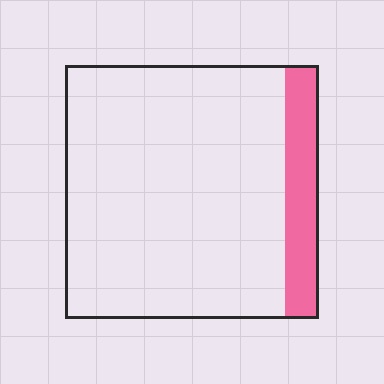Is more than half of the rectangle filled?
No.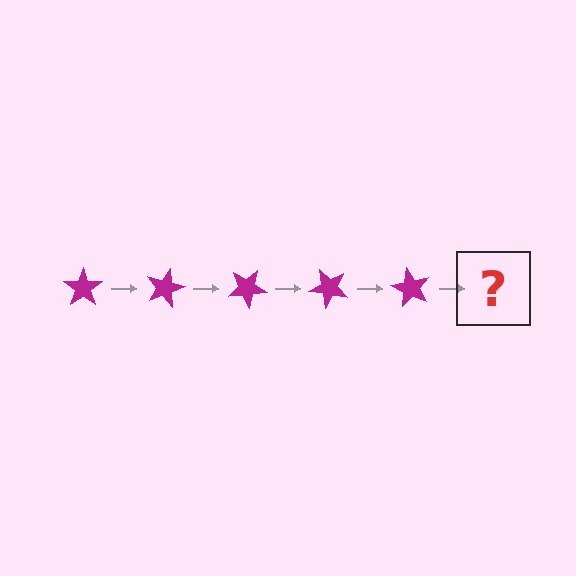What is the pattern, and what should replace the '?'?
The pattern is that the star rotates 15 degrees each step. The '?' should be a magenta star rotated 75 degrees.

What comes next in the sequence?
The next element should be a magenta star rotated 75 degrees.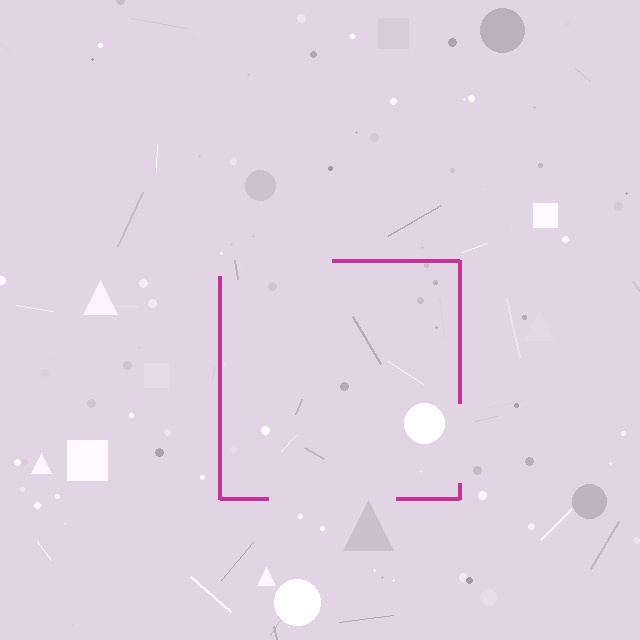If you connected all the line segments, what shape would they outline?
They would outline a square.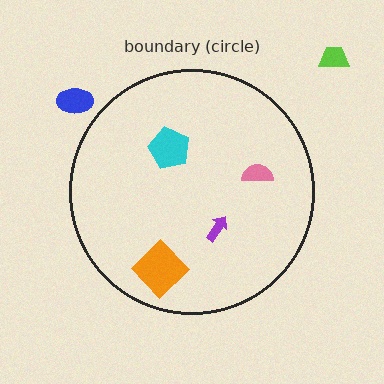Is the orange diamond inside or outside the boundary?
Inside.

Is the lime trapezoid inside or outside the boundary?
Outside.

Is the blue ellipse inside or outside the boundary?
Outside.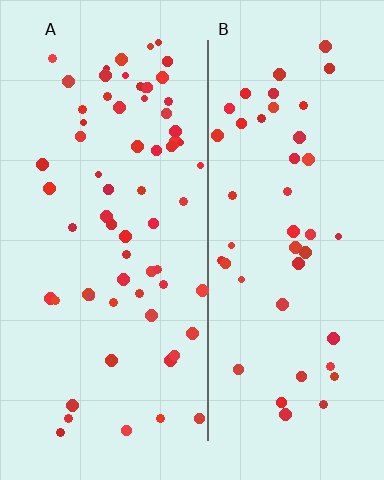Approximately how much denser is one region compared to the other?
Approximately 1.4× — region A over region B.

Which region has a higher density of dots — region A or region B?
A (the left).